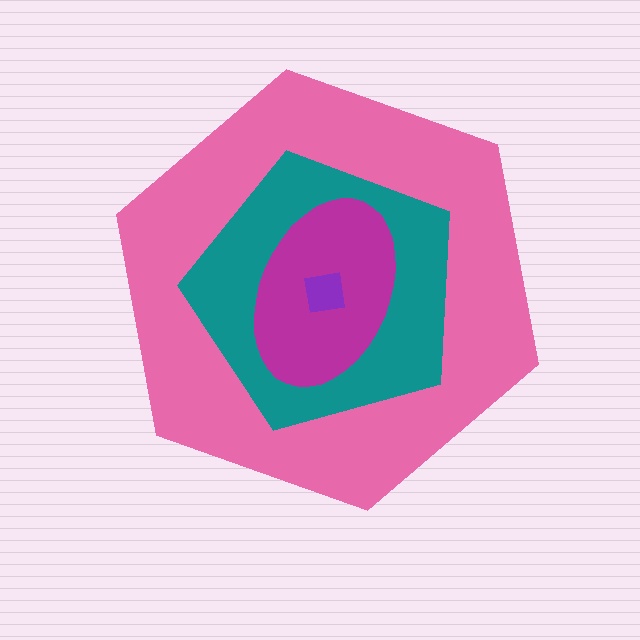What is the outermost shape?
The pink hexagon.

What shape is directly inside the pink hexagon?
The teal pentagon.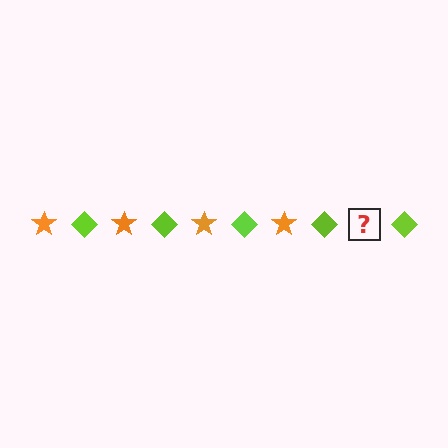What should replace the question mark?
The question mark should be replaced with an orange star.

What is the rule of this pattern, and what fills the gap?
The rule is that the pattern alternates between orange star and lime diamond. The gap should be filled with an orange star.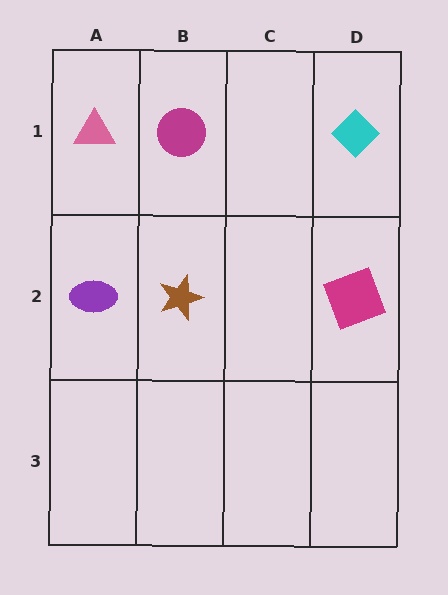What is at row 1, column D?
A cyan diamond.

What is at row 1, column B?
A magenta circle.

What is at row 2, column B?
A brown star.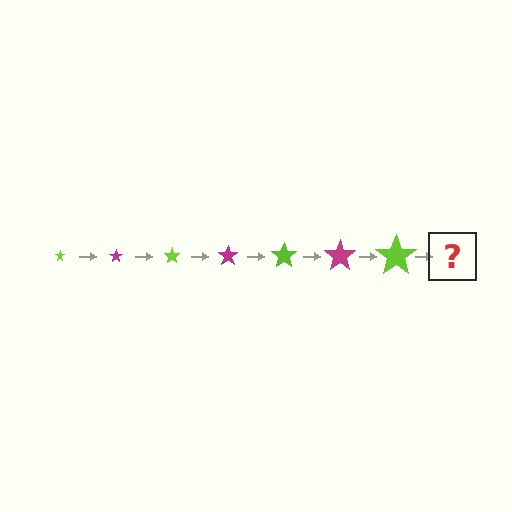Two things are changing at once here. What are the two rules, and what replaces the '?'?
The two rules are that the star grows larger each step and the color cycles through lime and magenta. The '?' should be a magenta star, larger than the previous one.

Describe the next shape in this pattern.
It should be a magenta star, larger than the previous one.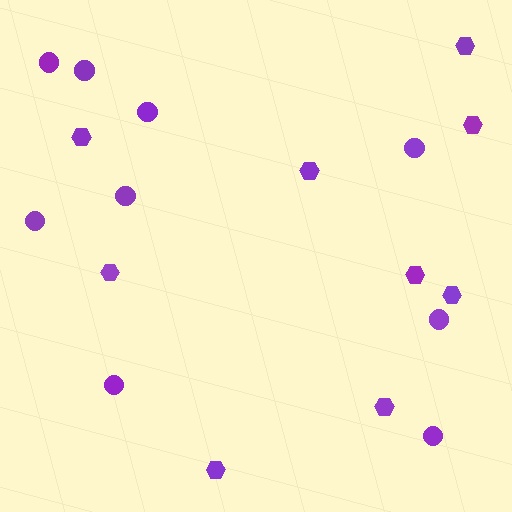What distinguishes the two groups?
There are 2 groups: one group of hexagons (9) and one group of circles (9).